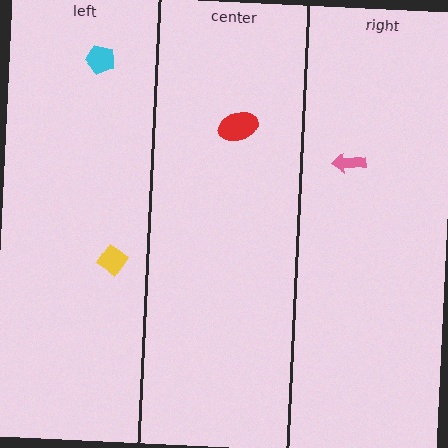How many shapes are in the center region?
1.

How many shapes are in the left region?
2.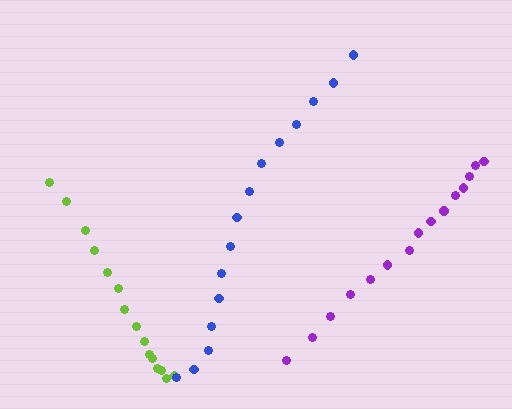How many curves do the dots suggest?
There are 3 distinct paths.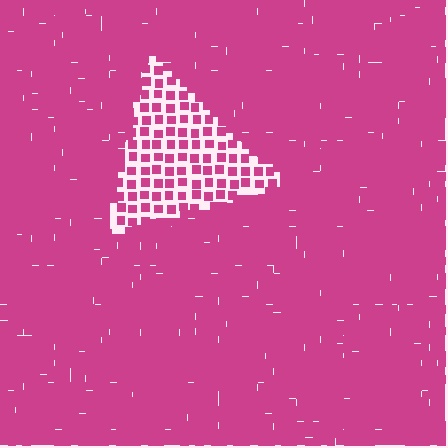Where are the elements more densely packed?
The elements are more densely packed outside the triangle boundary.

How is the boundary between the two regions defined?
The boundary is defined by a change in element density (approximately 2.6x ratio). All elements are the same color, size, and shape.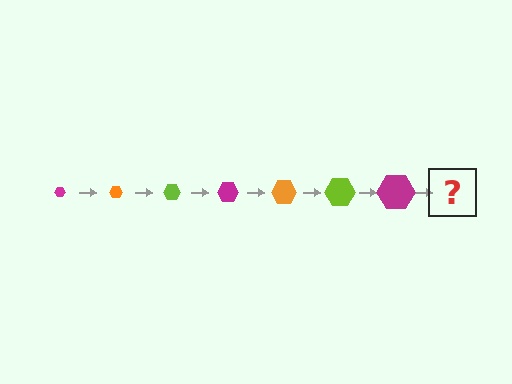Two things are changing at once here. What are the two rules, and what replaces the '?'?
The two rules are that the hexagon grows larger each step and the color cycles through magenta, orange, and lime. The '?' should be an orange hexagon, larger than the previous one.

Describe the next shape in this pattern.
It should be an orange hexagon, larger than the previous one.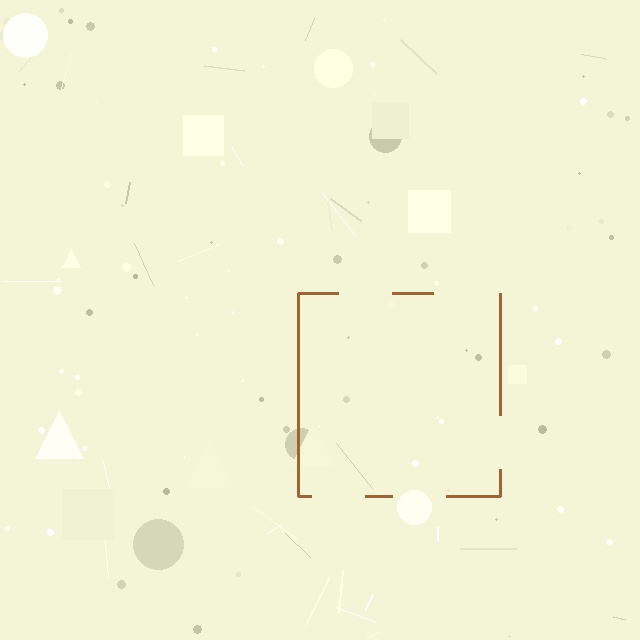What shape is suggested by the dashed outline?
The dashed outline suggests a square.